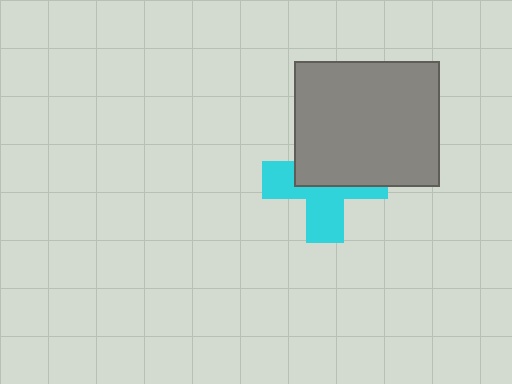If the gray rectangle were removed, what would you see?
You would see the complete cyan cross.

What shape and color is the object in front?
The object in front is a gray rectangle.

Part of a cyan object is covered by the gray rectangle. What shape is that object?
It is a cross.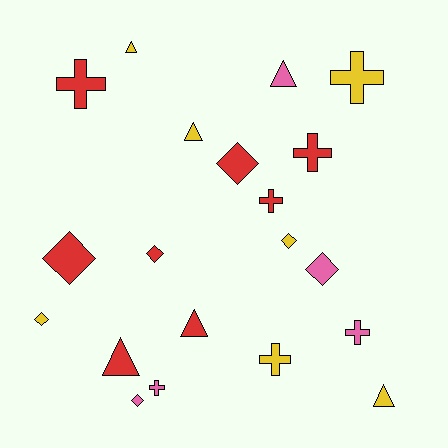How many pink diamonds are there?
There are 2 pink diamonds.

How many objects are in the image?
There are 20 objects.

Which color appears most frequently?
Red, with 8 objects.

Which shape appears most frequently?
Diamond, with 7 objects.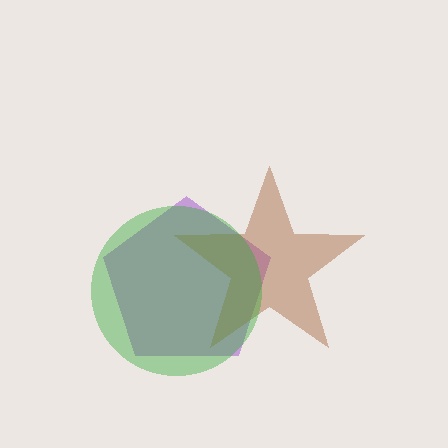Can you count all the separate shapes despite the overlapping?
Yes, there are 3 separate shapes.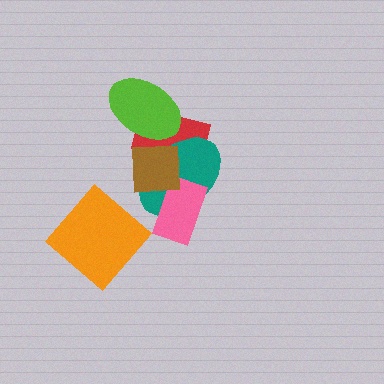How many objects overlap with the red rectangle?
3 objects overlap with the red rectangle.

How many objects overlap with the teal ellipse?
4 objects overlap with the teal ellipse.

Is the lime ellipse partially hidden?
Yes, it is partially covered by another shape.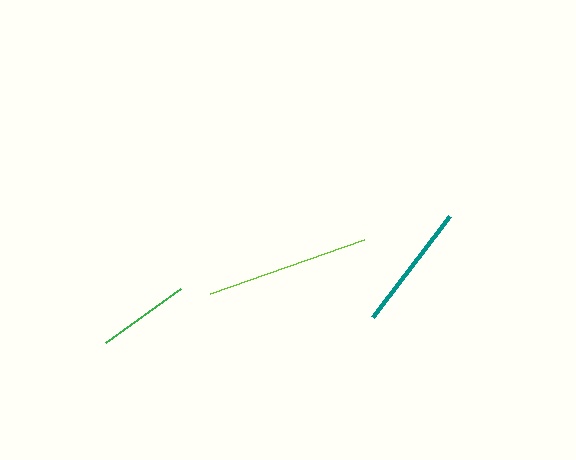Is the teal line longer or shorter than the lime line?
The lime line is longer than the teal line.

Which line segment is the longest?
The lime line is the longest at approximately 164 pixels.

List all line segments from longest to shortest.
From longest to shortest: lime, teal, green.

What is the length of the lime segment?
The lime segment is approximately 164 pixels long.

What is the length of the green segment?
The green segment is approximately 92 pixels long.